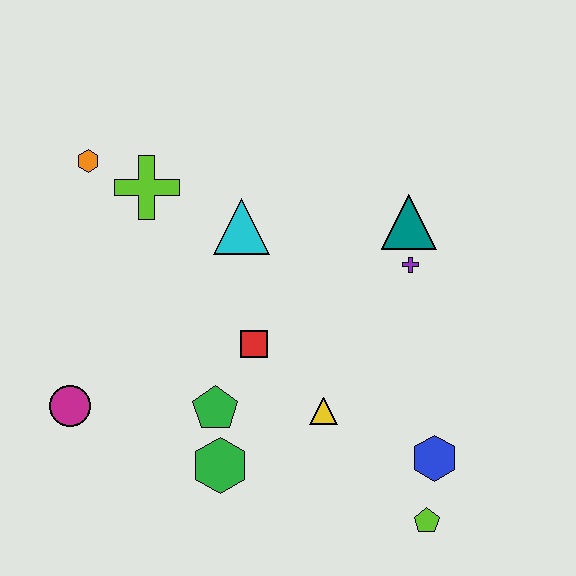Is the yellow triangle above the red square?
No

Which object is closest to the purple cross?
The teal triangle is closest to the purple cross.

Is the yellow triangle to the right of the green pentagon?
Yes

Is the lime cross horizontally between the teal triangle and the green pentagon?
No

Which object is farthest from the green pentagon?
The orange hexagon is farthest from the green pentagon.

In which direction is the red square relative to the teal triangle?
The red square is to the left of the teal triangle.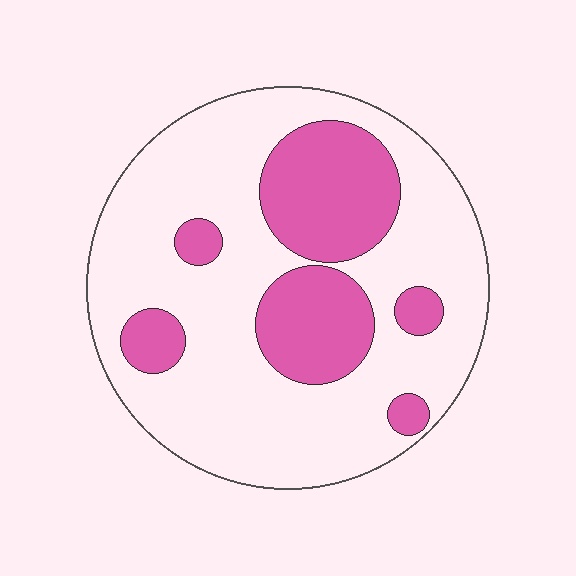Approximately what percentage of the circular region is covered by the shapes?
Approximately 30%.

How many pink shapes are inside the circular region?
6.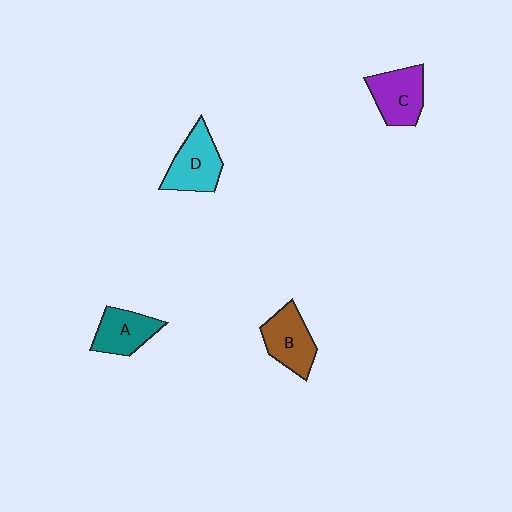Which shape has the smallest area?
Shape A (teal).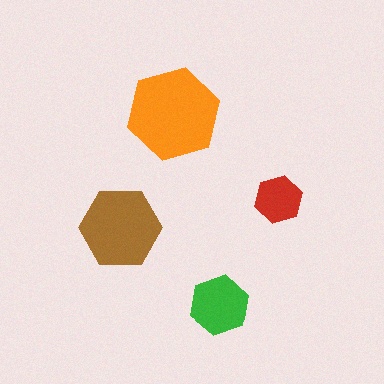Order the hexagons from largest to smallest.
the orange one, the brown one, the green one, the red one.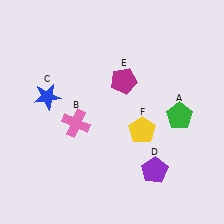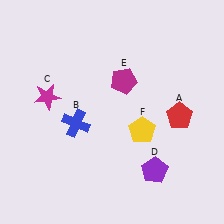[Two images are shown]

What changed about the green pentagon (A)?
In Image 1, A is green. In Image 2, it changed to red.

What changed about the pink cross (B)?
In Image 1, B is pink. In Image 2, it changed to blue.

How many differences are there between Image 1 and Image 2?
There are 3 differences between the two images.